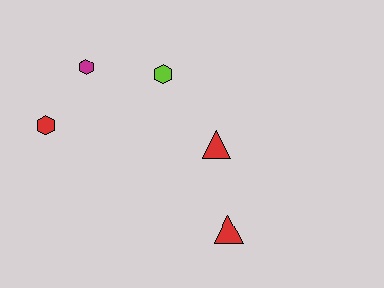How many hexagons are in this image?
There are 3 hexagons.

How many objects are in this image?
There are 5 objects.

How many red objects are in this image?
There are 3 red objects.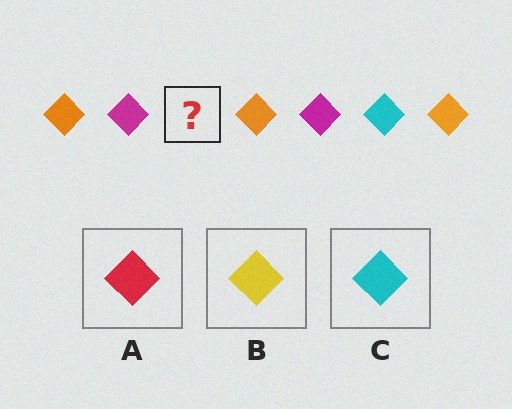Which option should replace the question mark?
Option C.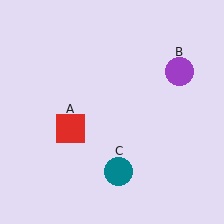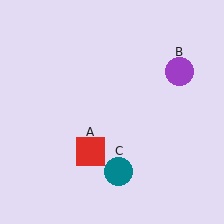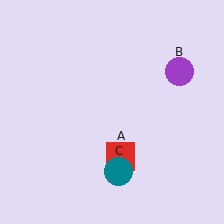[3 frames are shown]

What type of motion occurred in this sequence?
The red square (object A) rotated counterclockwise around the center of the scene.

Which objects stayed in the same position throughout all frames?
Purple circle (object B) and teal circle (object C) remained stationary.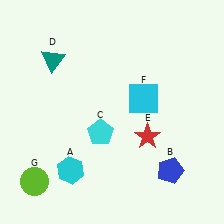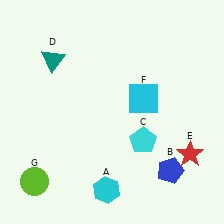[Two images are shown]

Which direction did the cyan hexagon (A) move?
The cyan hexagon (A) moved right.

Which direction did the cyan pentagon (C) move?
The cyan pentagon (C) moved right.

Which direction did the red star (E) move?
The red star (E) moved right.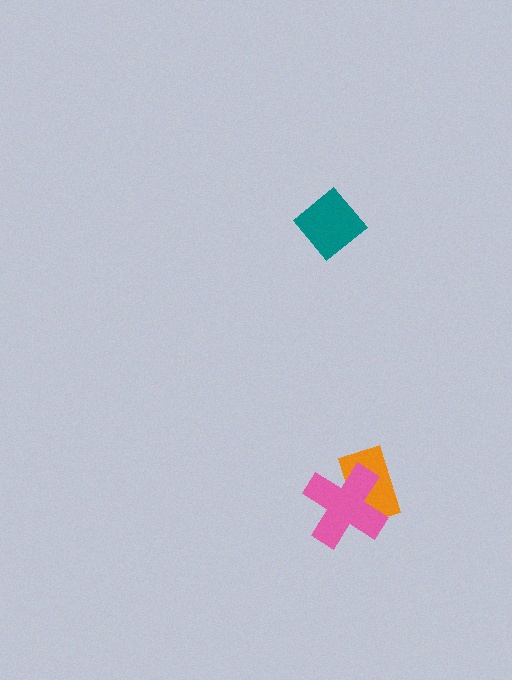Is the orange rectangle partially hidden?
Yes, it is partially covered by another shape.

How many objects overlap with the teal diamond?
0 objects overlap with the teal diamond.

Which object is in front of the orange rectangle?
The pink cross is in front of the orange rectangle.